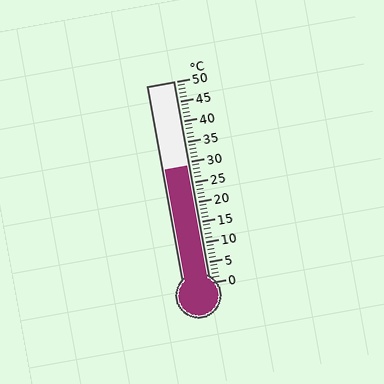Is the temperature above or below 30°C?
The temperature is below 30°C.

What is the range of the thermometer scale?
The thermometer scale ranges from 0°C to 50°C.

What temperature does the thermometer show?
The thermometer shows approximately 29°C.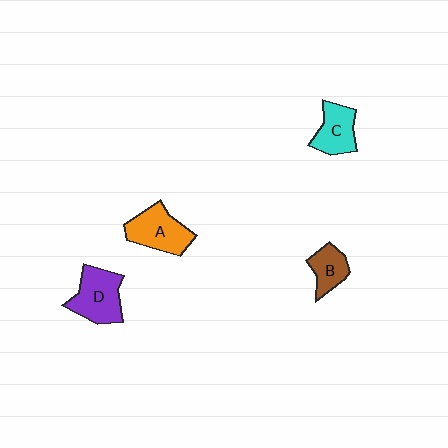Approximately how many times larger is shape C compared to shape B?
Approximately 1.3 times.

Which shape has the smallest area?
Shape B (brown).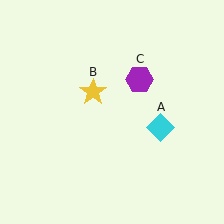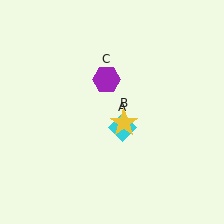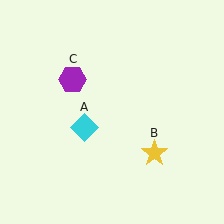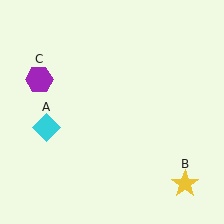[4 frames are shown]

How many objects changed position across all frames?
3 objects changed position: cyan diamond (object A), yellow star (object B), purple hexagon (object C).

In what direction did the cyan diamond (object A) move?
The cyan diamond (object A) moved left.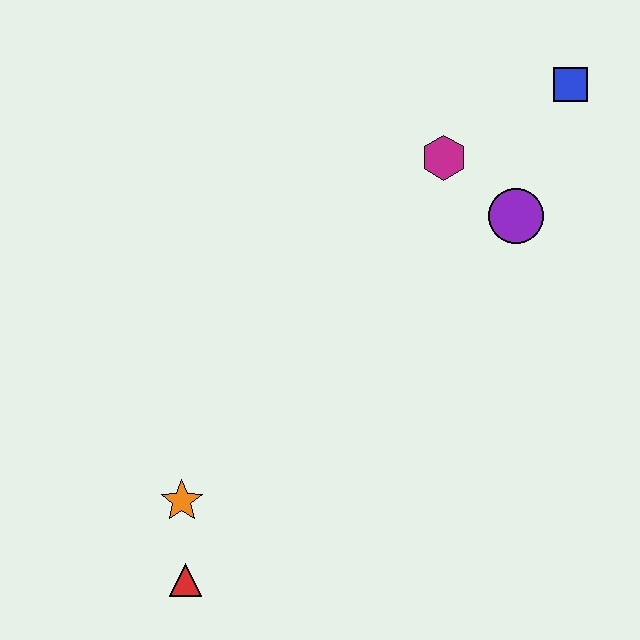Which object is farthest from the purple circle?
The red triangle is farthest from the purple circle.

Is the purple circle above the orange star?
Yes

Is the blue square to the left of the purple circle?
No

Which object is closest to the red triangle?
The orange star is closest to the red triangle.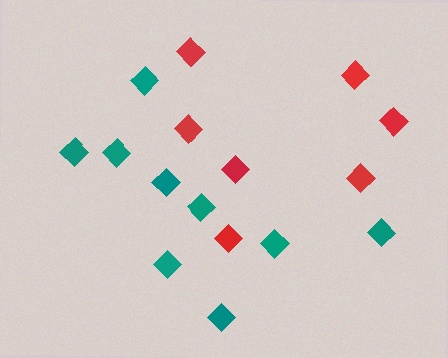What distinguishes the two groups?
There are 2 groups: one group of teal diamonds (9) and one group of red diamonds (7).